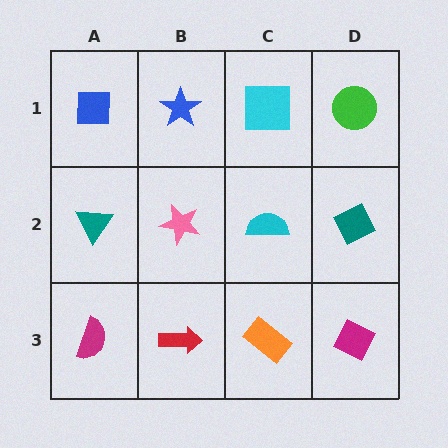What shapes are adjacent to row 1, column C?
A cyan semicircle (row 2, column C), a blue star (row 1, column B), a green circle (row 1, column D).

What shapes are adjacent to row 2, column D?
A green circle (row 1, column D), a magenta diamond (row 3, column D), a cyan semicircle (row 2, column C).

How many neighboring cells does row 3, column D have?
2.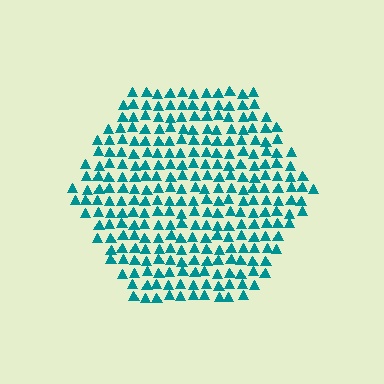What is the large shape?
The large shape is a hexagon.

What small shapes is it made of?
It is made of small triangles.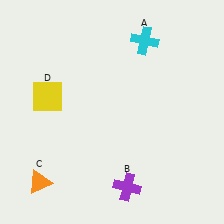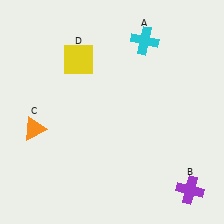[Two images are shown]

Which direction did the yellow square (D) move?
The yellow square (D) moved up.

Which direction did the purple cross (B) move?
The purple cross (B) moved right.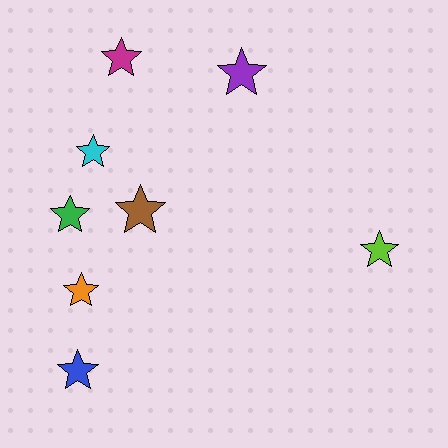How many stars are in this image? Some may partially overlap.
There are 8 stars.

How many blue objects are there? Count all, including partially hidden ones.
There is 1 blue object.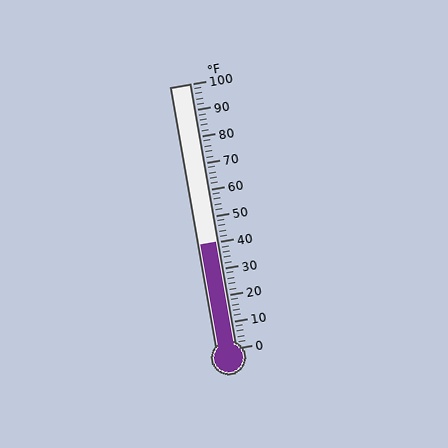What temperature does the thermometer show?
The thermometer shows approximately 40°F.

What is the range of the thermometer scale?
The thermometer scale ranges from 0°F to 100°F.